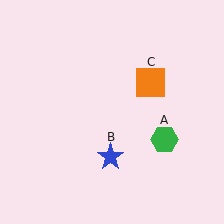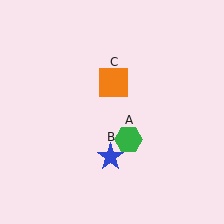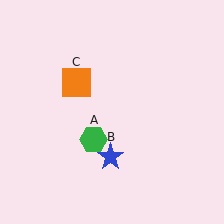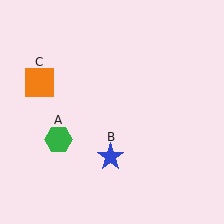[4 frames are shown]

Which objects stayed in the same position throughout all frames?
Blue star (object B) remained stationary.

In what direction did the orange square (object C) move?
The orange square (object C) moved left.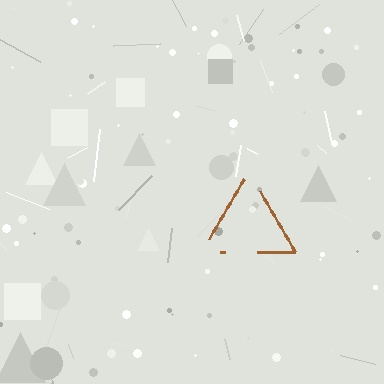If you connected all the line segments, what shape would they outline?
They would outline a triangle.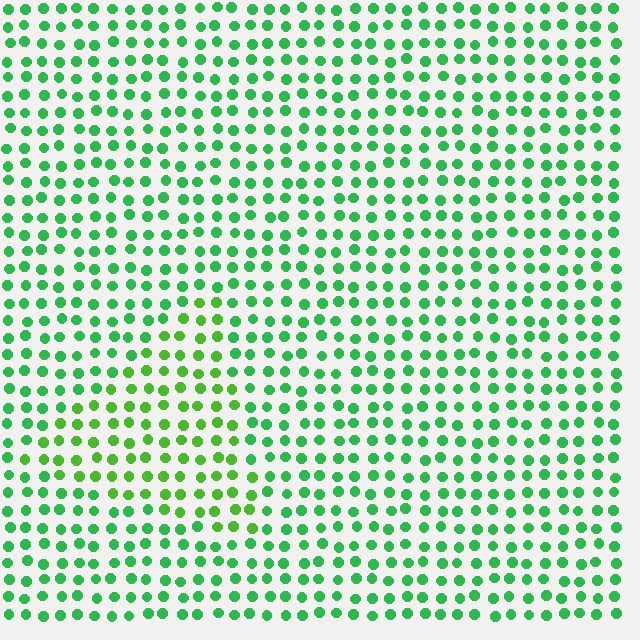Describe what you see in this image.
The image is filled with small green elements in a uniform arrangement. A triangle-shaped region is visible where the elements are tinted to a slightly different hue, forming a subtle color boundary.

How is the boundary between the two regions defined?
The boundary is defined purely by a slight shift in hue (about 27 degrees). Spacing, size, and orientation are identical on both sides.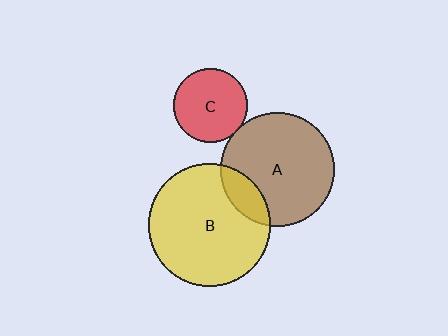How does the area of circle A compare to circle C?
Approximately 2.4 times.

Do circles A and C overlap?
Yes.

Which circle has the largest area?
Circle B (yellow).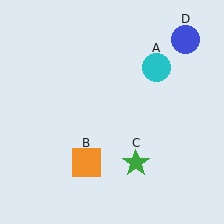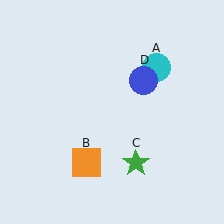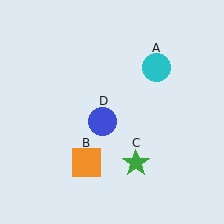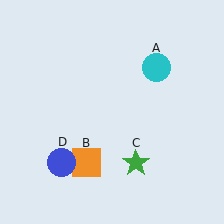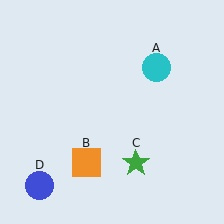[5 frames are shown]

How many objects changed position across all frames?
1 object changed position: blue circle (object D).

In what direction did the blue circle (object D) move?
The blue circle (object D) moved down and to the left.